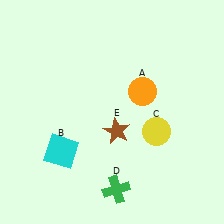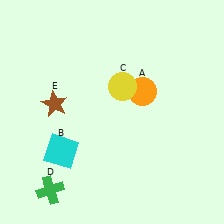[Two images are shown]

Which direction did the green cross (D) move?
The green cross (D) moved left.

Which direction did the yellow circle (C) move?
The yellow circle (C) moved up.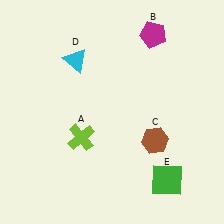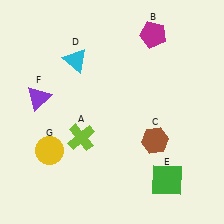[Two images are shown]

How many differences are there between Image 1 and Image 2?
There are 2 differences between the two images.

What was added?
A purple triangle (F), a yellow circle (G) were added in Image 2.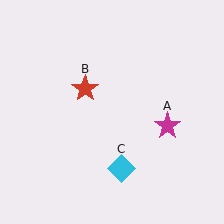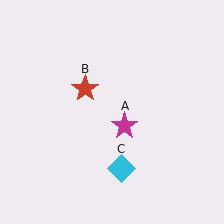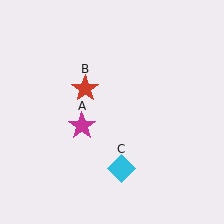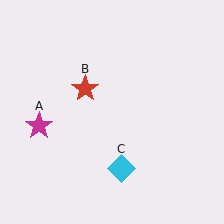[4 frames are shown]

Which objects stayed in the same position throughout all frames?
Red star (object B) and cyan diamond (object C) remained stationary.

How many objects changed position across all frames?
1 object changed position: magenta star (object A).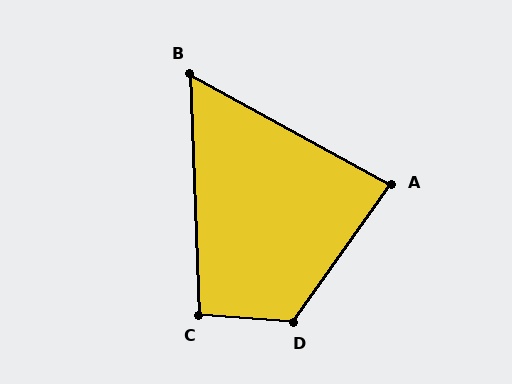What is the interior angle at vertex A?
Approximately 83 degrees (acute).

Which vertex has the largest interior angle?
D, at approximately 121 degrees.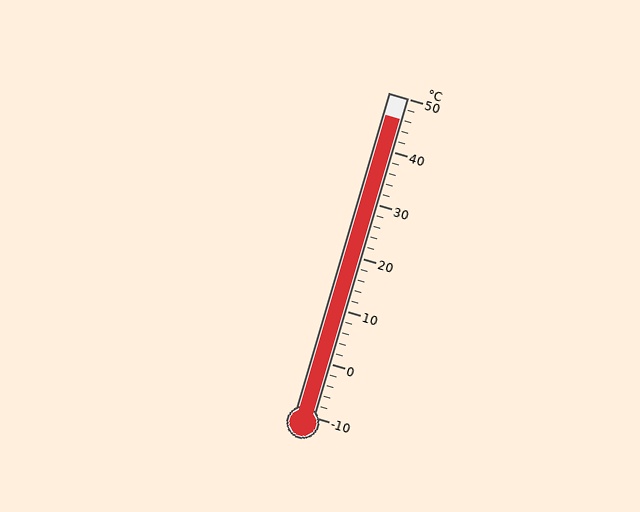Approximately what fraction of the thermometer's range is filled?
The thermometer is filled to approximately 95% of its range.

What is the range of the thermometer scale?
The thermometer scale ranges from -10°C to 50°C.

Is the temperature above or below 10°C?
The temperature is above 10°C.